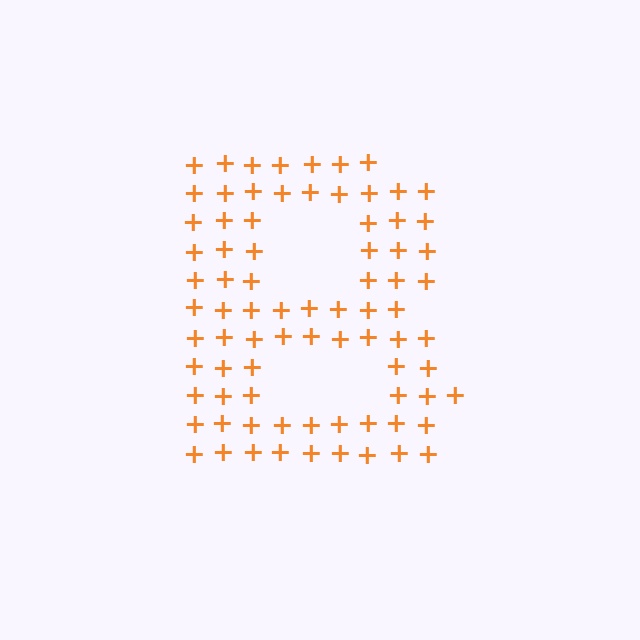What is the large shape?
The large shape is the letter B.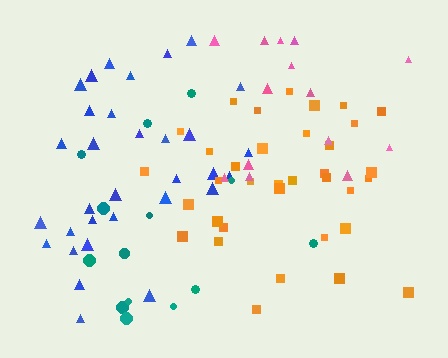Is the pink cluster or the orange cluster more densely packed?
Orange.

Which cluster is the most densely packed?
Orange.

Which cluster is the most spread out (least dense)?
Teal.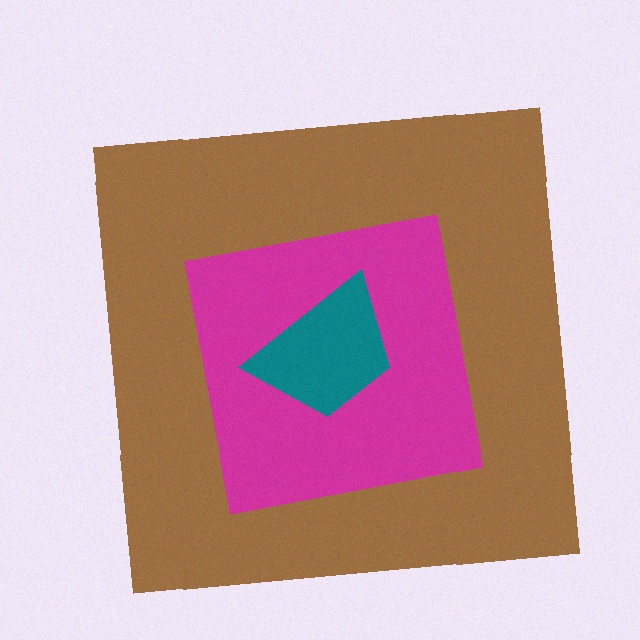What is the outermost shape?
The brown square.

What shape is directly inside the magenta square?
The teal trapezoid.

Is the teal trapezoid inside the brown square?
Yes.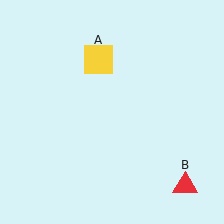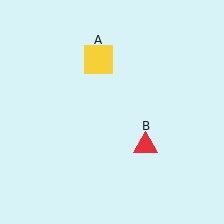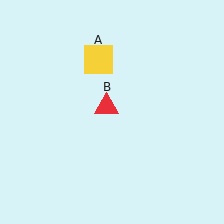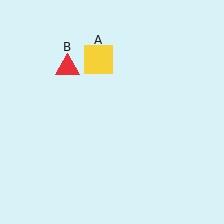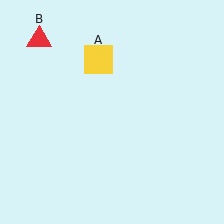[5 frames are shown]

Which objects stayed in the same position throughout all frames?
Yellow square (object A) remained stationary.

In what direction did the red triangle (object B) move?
The red triangle (object B) moved up and to the left.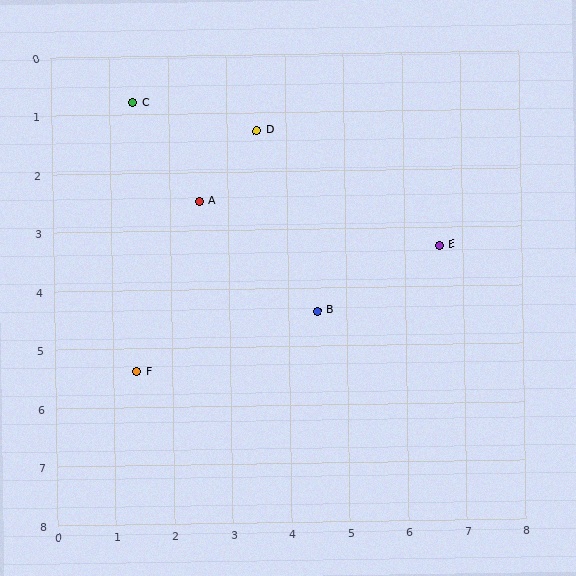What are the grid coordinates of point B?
Point B is at approximately (4.5, 4.4).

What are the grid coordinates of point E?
Point E is at approximately (6.6, 3.3).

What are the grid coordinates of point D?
Point D is at approximately (3.5, 1.3).